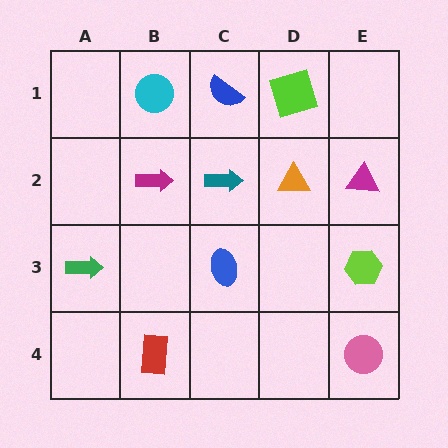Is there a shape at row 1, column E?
No, that cell is empty.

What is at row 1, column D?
A lime square.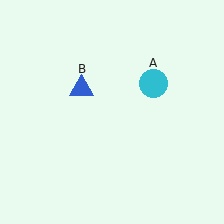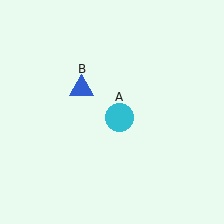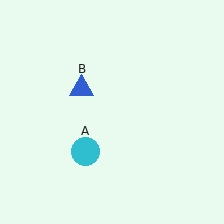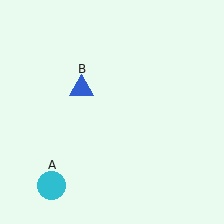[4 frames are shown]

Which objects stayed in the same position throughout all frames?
Blue triangle (object B) remained stationary.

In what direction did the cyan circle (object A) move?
The cyan circle (object A) moved down and to the left.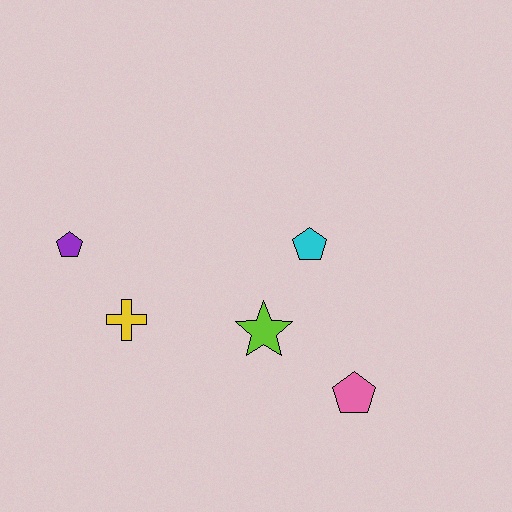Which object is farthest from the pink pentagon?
The purple pentagon is farthest from the pink pentagon.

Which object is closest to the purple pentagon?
The yellow cross is closest to the purple pentagon.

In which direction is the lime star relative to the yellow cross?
The lime star is to the right of the yellow cross.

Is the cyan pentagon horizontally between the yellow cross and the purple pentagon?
No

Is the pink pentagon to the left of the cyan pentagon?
No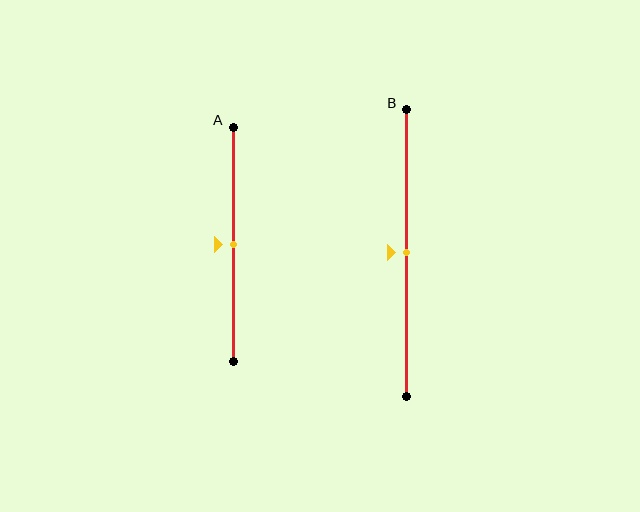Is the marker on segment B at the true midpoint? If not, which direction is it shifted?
Yes, the marker on segment B is at the true midpoint.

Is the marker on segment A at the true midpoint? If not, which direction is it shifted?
Yes, the marker on segment A is at the true midpoint.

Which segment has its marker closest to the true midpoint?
Segment A has its marker closest to the true midpoint.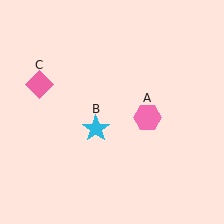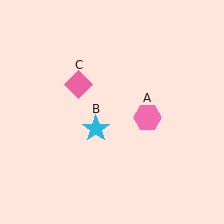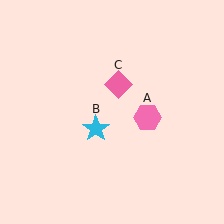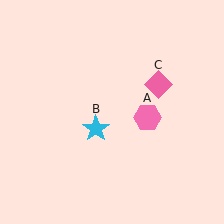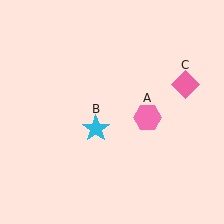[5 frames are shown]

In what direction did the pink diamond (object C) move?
The pink diamond (object C) moved right.